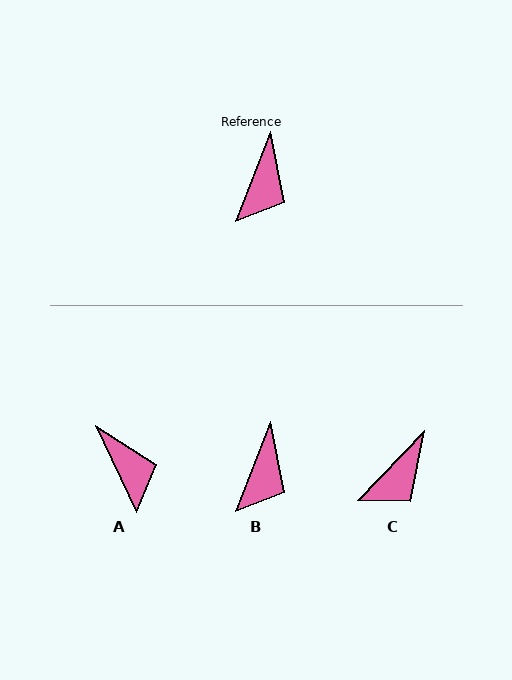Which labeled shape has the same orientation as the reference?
B.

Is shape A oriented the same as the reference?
No, it is off by about 46 degrees.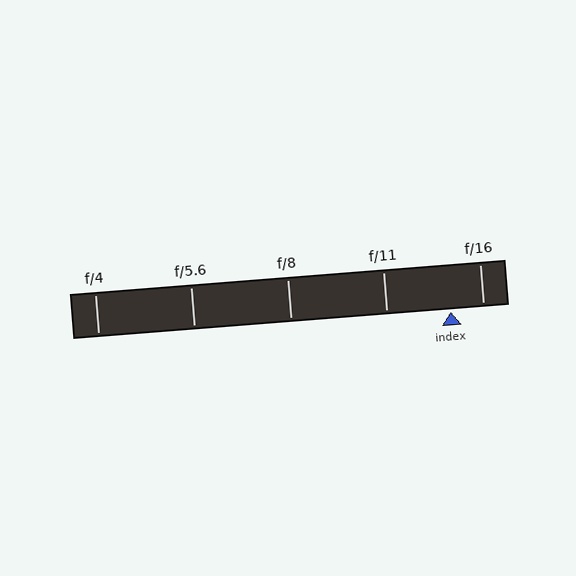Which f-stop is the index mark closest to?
The index mark is closest to f/16.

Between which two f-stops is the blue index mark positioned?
The index mark is between f/11 and f/16.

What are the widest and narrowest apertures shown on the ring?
The widest aperture shown is f/4 and the narrowest is f/16.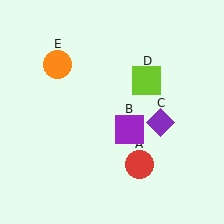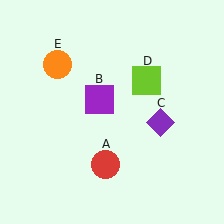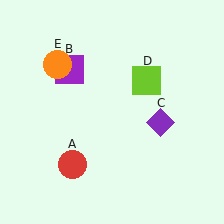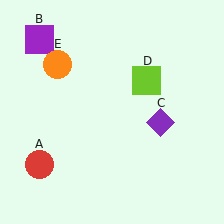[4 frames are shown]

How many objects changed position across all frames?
2 objects changed position: red circle (object A), purple square (object B).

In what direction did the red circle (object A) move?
The red circle (object A) moved left.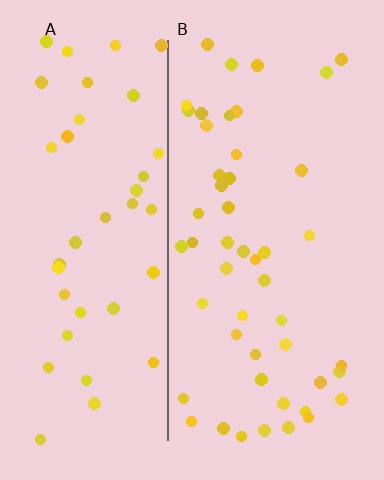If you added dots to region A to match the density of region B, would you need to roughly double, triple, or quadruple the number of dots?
Approximately double.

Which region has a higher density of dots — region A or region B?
B (the right).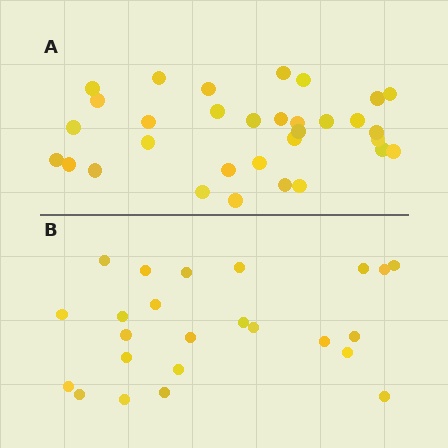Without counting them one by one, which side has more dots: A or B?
Region A (the top region) has more dots.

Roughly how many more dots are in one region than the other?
Region A has roughly 8 or so more dots than region B.